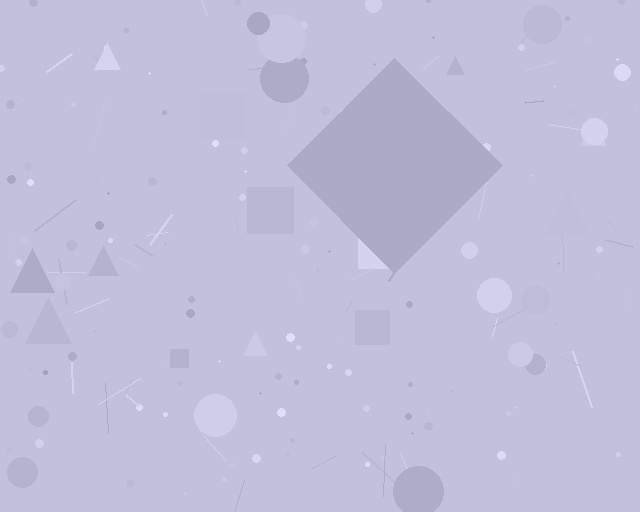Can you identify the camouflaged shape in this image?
The camouflaged shape is a diamond.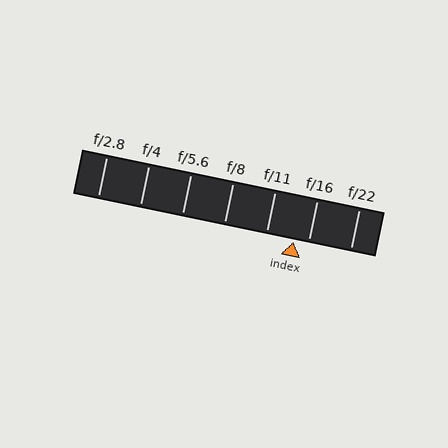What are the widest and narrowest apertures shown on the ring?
The widest aperture shown is f/2.8 and the narrowest is f/22.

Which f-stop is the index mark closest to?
The index mark is closest to f/16.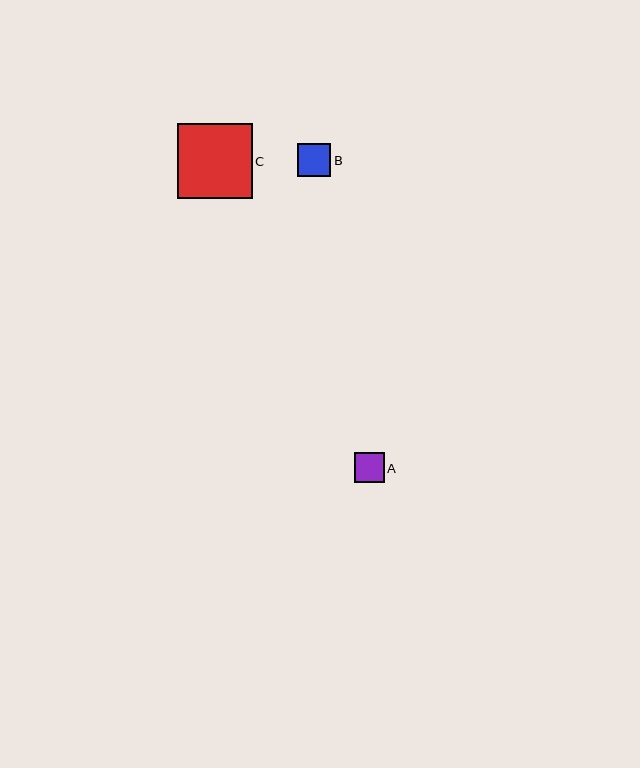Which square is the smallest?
Square A is the smallest with a size of approximately 30 pixels.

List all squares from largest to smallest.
From largest to smallest: C, B, A.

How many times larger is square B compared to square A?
Square B is approximately 1.1 times the size of square A.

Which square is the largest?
Square C is the largest with a size of approximately 75 pixels.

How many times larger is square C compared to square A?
Square C is approximately 2.5 times the size of square A.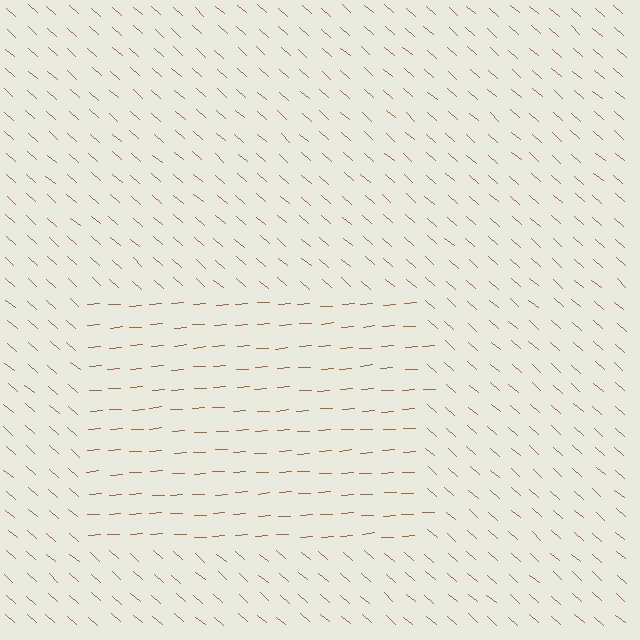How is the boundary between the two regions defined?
The boundary is defined purely by a change in line orientation (approximately 45 degrees difference). All lines are the same color and thickness.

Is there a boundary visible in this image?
Yes, there is a texture boundary formed by a change in line orientation.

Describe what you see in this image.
The image is filled with small brown line segments. A rectangle region in the image has lines oriented differently from the surrounding lines, creating a visible texture boundary.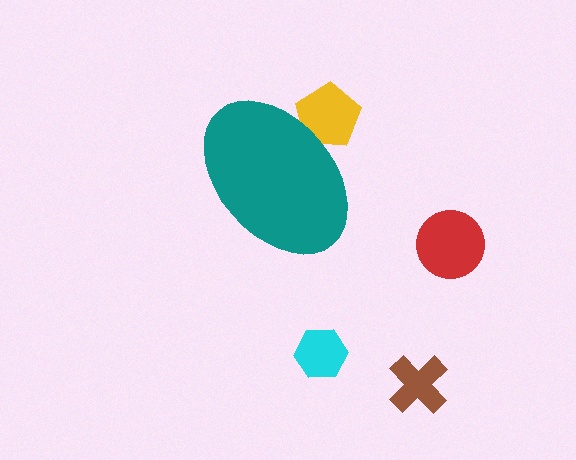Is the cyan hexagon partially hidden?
No, the cyan hexagon is fully visible.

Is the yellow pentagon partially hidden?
Yes, the yellow pentagon is partially hidden behind the teal ellipse.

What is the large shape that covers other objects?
A teal ellipse.